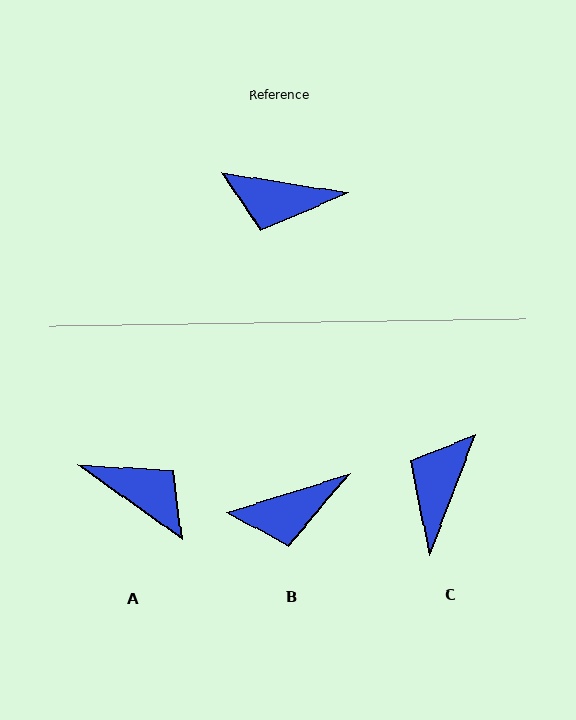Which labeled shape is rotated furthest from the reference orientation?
A, about 153 degrees away.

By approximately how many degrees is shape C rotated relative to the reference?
Approximately 102 degrees clockwise.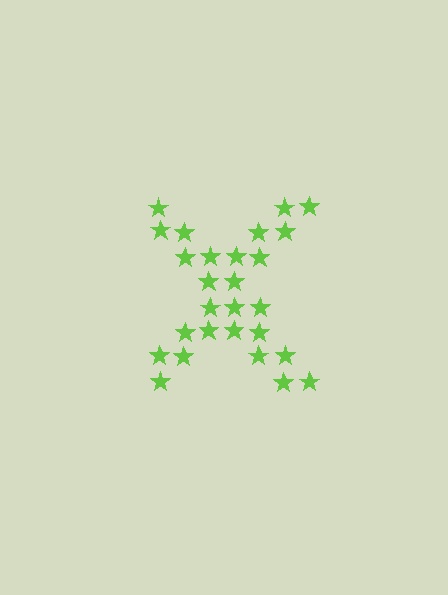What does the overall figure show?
The overall figure shows the letter X.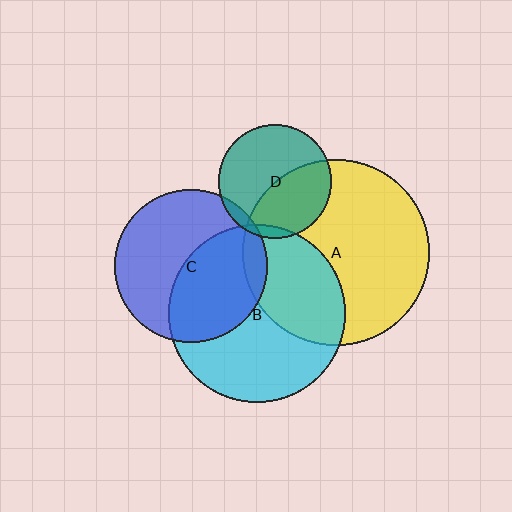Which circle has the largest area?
Circle A (yellow).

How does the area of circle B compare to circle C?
Approximately 1.3 times.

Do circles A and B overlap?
Yes.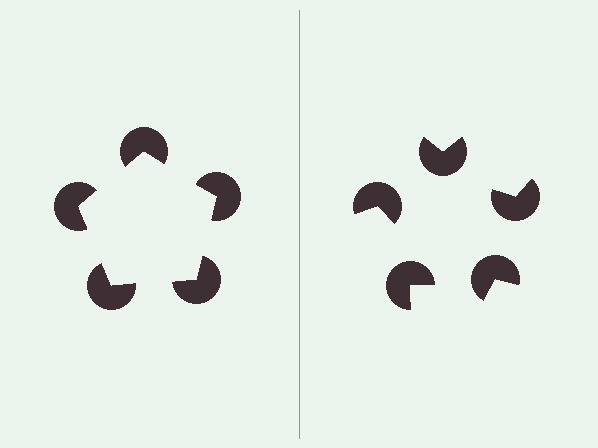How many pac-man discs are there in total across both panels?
10 — 5 on each side.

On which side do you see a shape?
An illusory pentagon appears on the left side. On the right side the wedge cuts are rotated, so no coherent shape forms.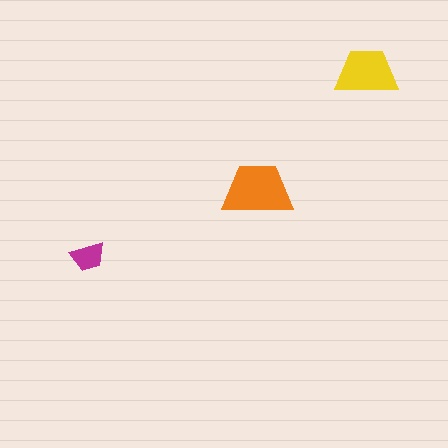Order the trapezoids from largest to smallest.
the orange one, the yellow one, the magenta one.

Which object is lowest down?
The magenta trapezoid is bottommost.